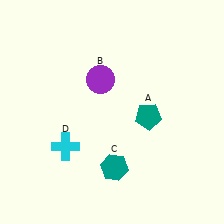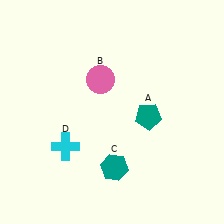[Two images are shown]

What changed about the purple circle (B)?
In Image 1, B is purple. In Image 2, it changed to pink.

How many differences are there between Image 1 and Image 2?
There is 1 difference between the two images.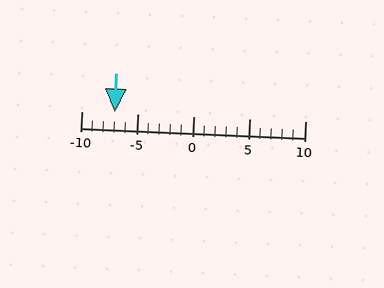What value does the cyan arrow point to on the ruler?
The cyan arrow points to approximately -7.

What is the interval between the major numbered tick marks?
The major tick marks are spaced 5 units apart.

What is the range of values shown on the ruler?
The ruler shows values from -10 to 10.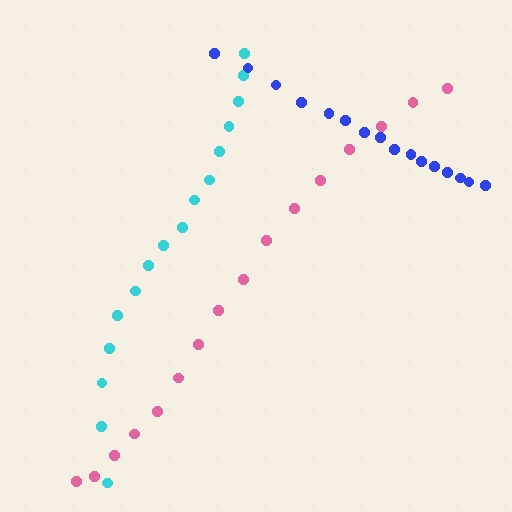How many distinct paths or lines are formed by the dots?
There are 3 distinct paths.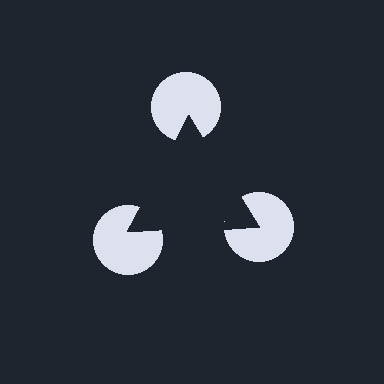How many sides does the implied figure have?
3 sides.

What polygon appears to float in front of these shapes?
An illusory triangle — its edges are inferred from the aligned wedge cuts in the pac-man discs, not physically drawn.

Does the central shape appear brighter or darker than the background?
It typically appears slightly darker than the background, even though no actual brightness change is drawn.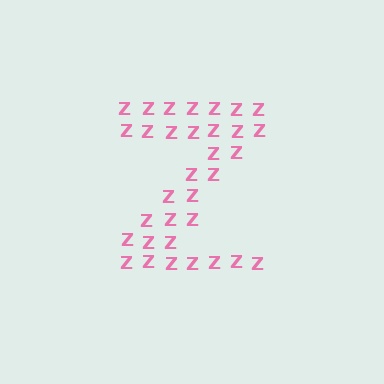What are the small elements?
The small elements are letter Z's.